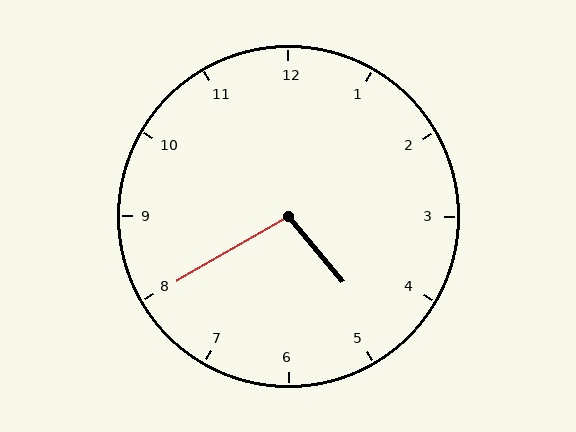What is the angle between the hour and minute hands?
Approximately 100 degrees.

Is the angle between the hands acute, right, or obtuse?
It is obtuse.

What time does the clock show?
4:40.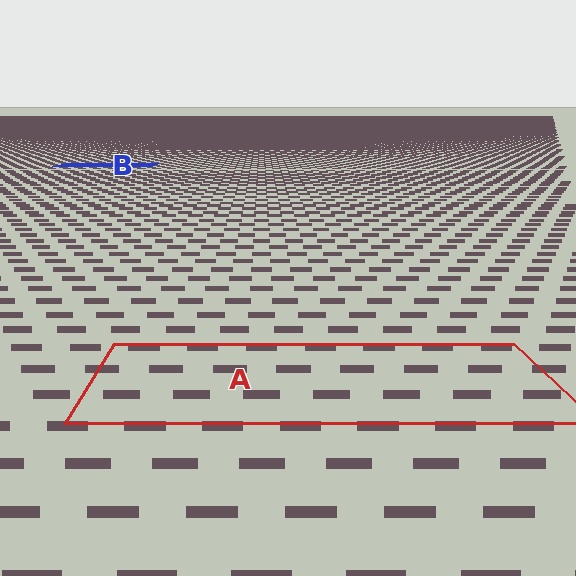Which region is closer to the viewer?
Region A is closer. The texture elements there are larger and more spread out.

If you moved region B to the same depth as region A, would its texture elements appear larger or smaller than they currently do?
They would appear larger. At a closer depth, the same texture elements are projected at a bigger on-screen size.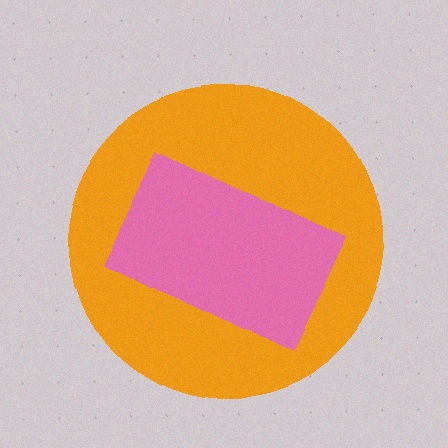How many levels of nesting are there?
2.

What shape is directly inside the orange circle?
The pink rectangle.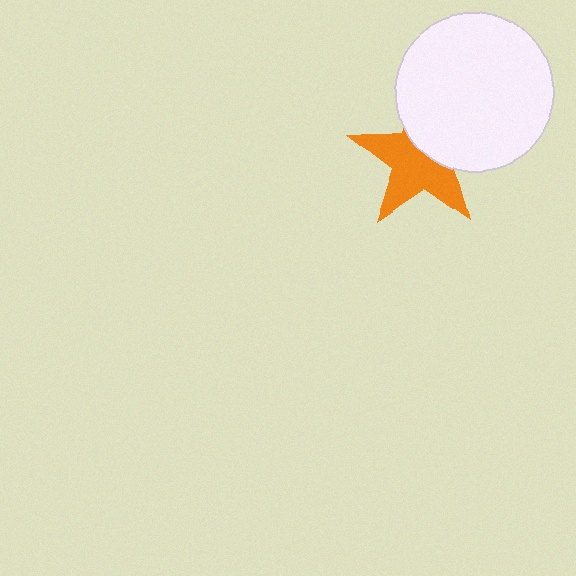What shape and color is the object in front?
The object in front is a white circle.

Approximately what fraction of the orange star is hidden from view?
Roughly 40% of the orange star is hidden behind the white circle.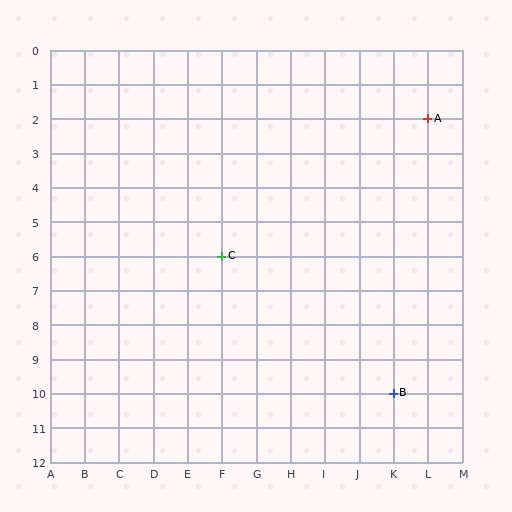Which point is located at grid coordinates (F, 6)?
Point C is at (F, 6).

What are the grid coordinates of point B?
Point B is at grid coordinates (K, 10).